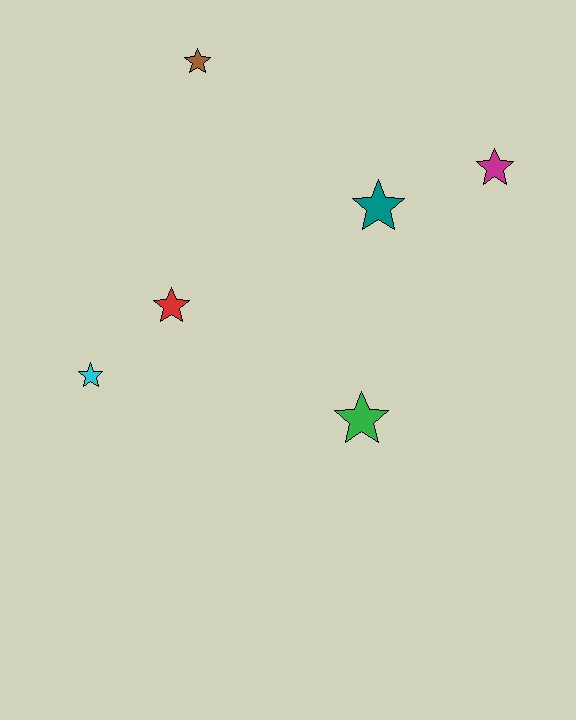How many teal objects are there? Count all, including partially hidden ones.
There is 1 teal object.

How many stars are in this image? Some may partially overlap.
There are 6 stars.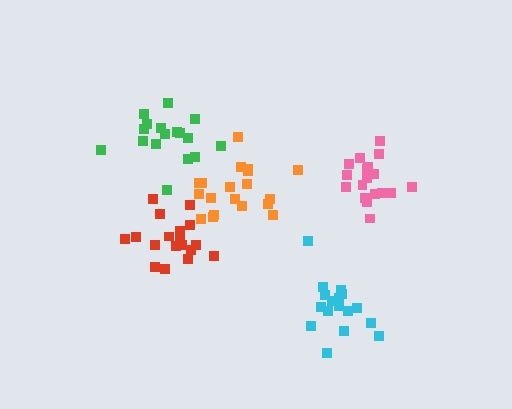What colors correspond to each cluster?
The clusters are colored: orange, pink, green, cyan, red.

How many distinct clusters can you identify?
There are 5 distinct clusters.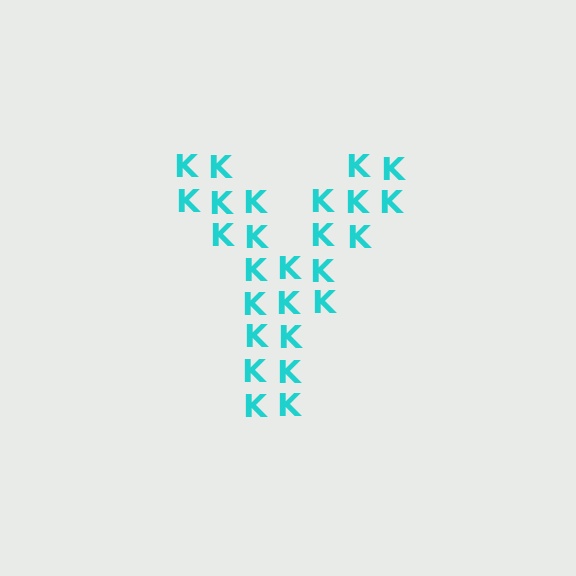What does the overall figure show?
The overall figure shows the letter Y.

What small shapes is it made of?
It is made of small letter K's.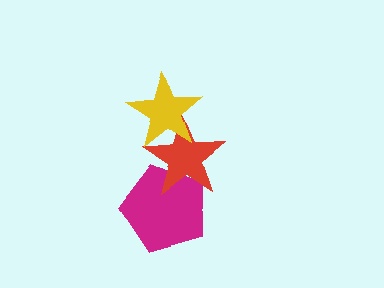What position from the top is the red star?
The red star is 2nd from the top.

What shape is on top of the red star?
The yellow star is on top of the red star.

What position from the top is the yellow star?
The yellow star is 1st from the top.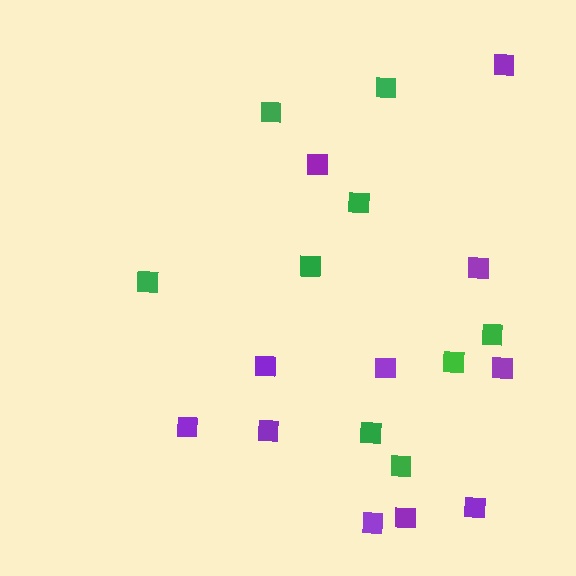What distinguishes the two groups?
There are 2 groups: one group of green squares (9) and one group of purple squares (11).